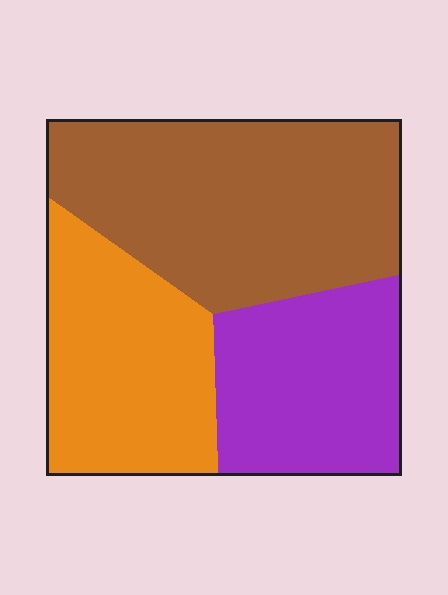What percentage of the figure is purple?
Purple takes up about one quarter (1/4) of the figure.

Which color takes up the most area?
Brown, at roughly 45%.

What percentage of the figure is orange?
Orange covers roughly 30% of the figure.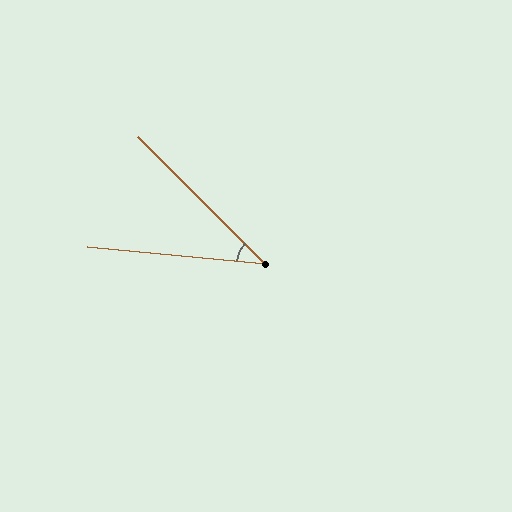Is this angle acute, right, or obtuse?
It is acute.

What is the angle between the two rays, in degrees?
Approximately 40 degrees.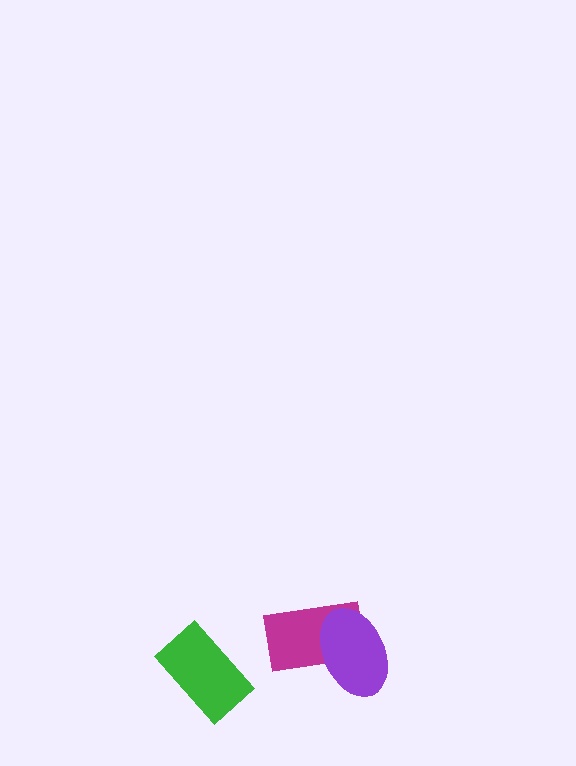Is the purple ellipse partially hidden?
No, no other shape covers it.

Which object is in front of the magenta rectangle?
The purple ellipse is in front of the magenta rectangle.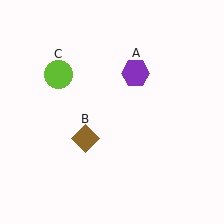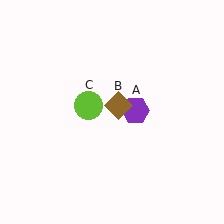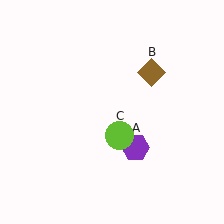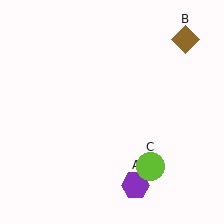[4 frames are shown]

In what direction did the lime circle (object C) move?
The lime circle (object C) moved down and to the right.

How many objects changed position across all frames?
3 objects changed position: purple hexagon (object A), brown diamond (object B), lime circle (object C).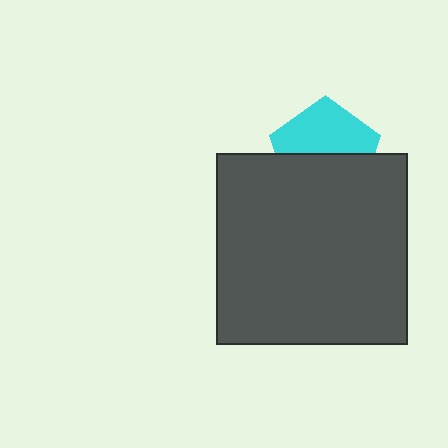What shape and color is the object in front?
The object in front is a dark gray square.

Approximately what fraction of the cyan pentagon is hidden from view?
Roughly 49% of the cyan pentagon is hidden behind the dark gray square.